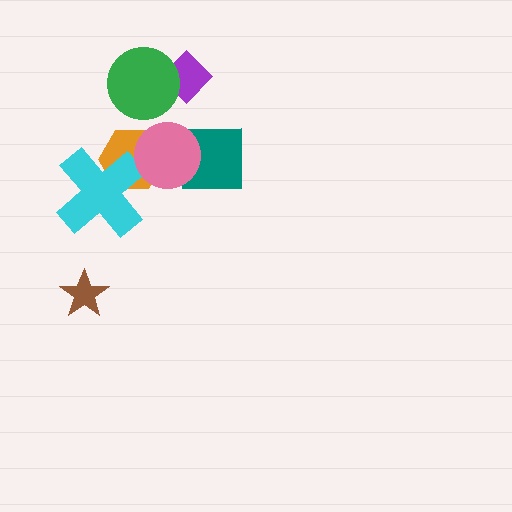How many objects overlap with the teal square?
1 object overlaps with the teal square.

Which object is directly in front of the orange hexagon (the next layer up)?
The cyan cross is directly in front of the orange hexagon.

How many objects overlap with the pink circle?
2 objects overlap with the pink circle.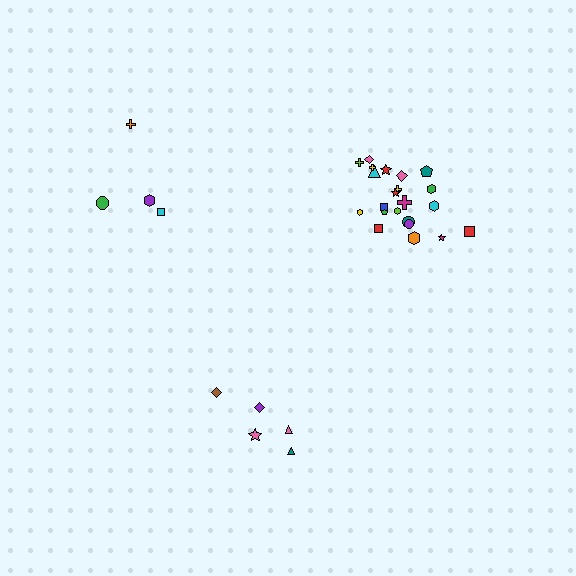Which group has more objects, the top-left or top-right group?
The top-right group.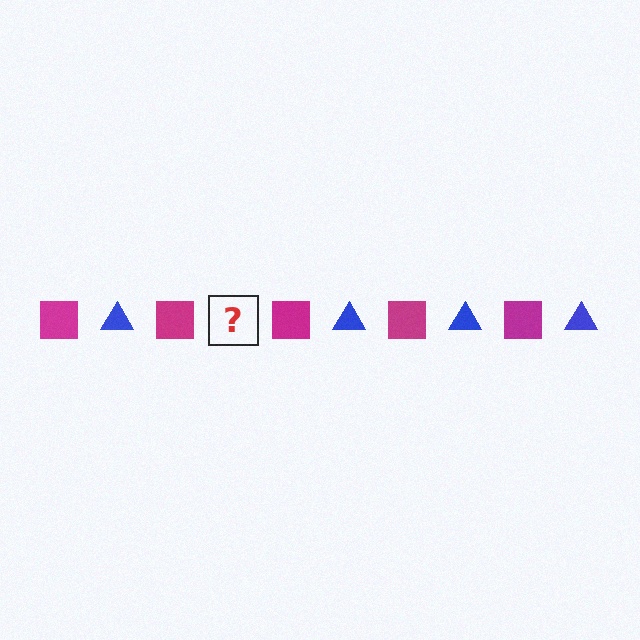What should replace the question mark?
The question mark should be replaced with a blue triangle.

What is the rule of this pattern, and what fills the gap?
The rule is that the pattern alternates between magenta square and blue triangle. The gap should be filled with a blue triangle.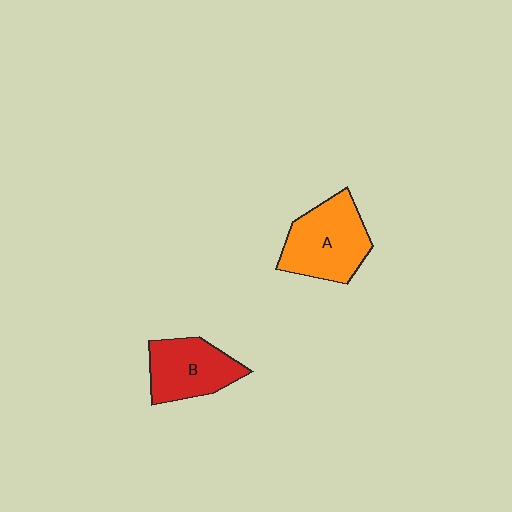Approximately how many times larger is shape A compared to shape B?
Approximately 1.2 times.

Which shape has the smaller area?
Shape B (red).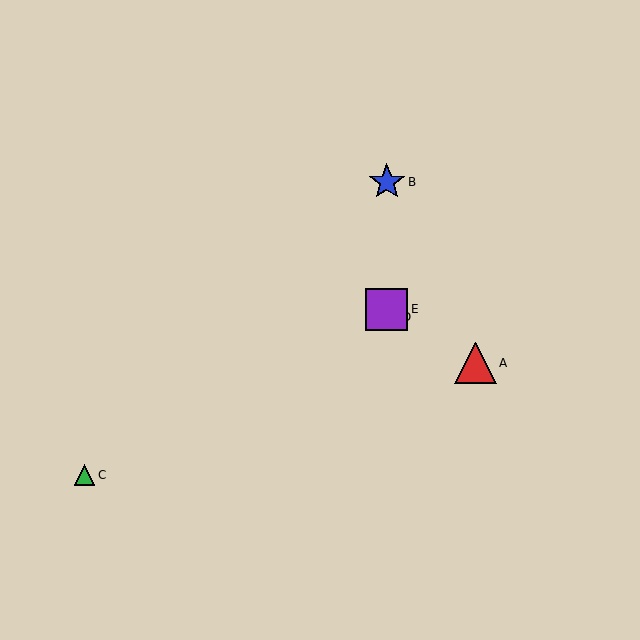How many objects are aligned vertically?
3 objects (B, D, E) are aligned vertically.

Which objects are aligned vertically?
Objects B, D, E are aligned vertically.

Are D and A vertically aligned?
No, D is at x≈387 and A is at x≈475.